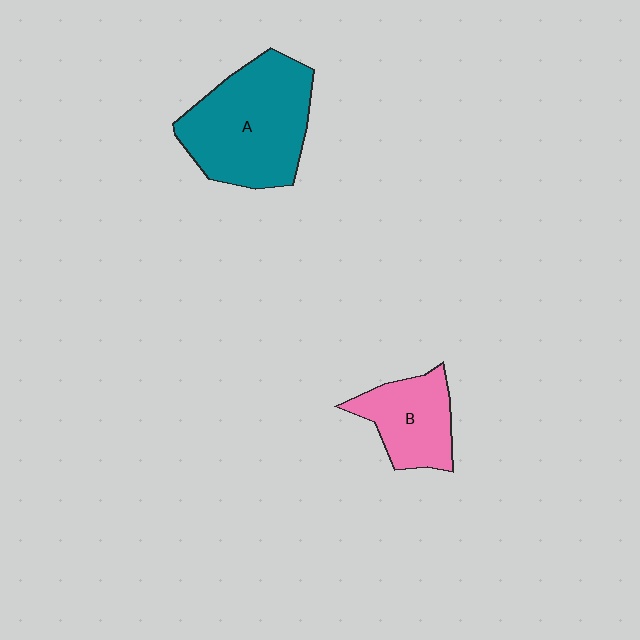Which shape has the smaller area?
Shape B (pink).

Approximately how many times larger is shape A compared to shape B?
Approximately 1.9 times.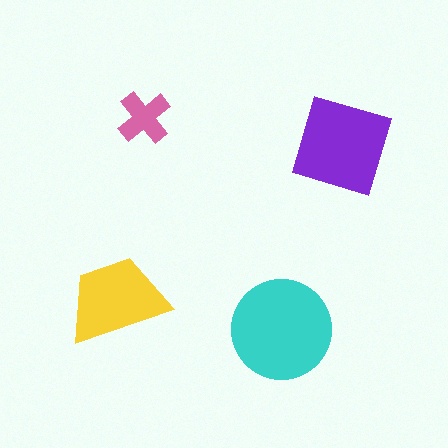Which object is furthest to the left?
The yellow trapezoid is leftmost.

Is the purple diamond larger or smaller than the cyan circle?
Smaller.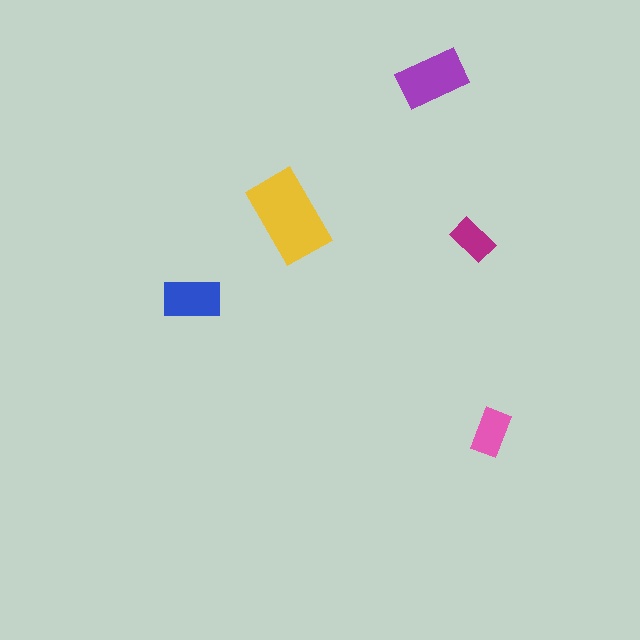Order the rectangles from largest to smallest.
the yellow one, the purple one, the blue one, the pink one, the magenta one.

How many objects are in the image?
There are 5 objects in the image.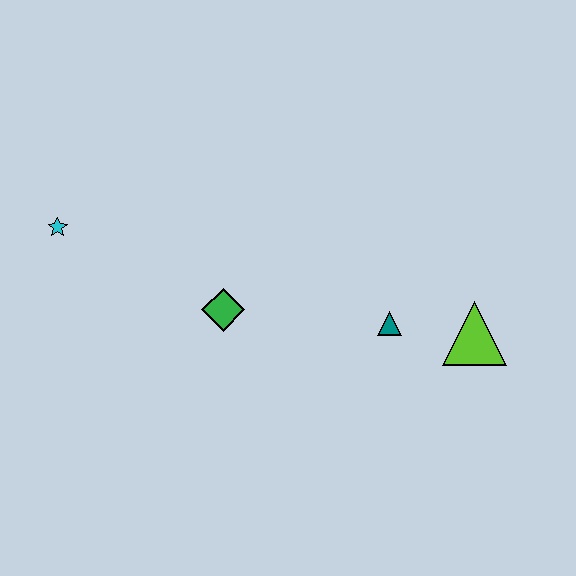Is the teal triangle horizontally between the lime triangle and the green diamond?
Yes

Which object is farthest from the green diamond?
The lime triangle is farthest from the green diamond.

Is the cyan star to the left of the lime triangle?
Yes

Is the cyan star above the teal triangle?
Yes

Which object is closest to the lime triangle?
The teal triangle is closest to the lime triangle.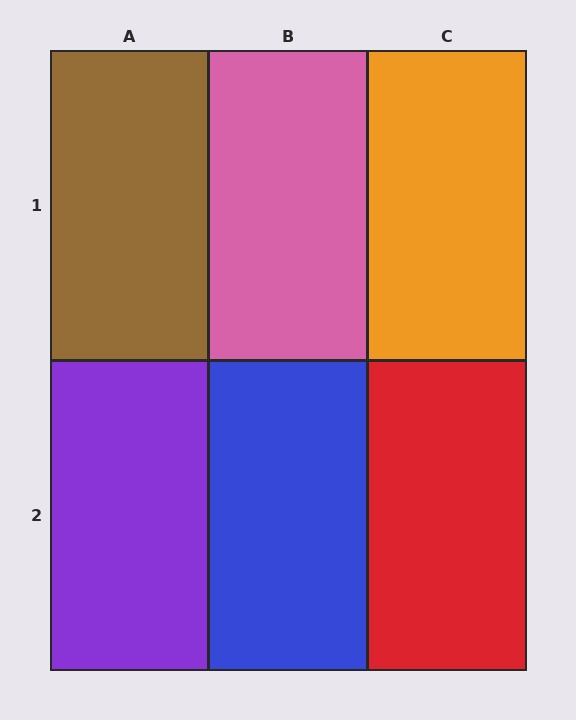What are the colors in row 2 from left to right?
Purple, blue, red.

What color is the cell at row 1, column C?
Orange.